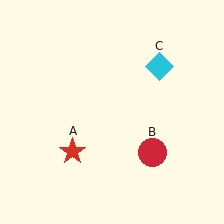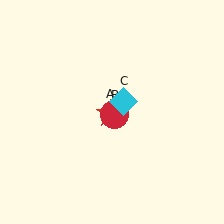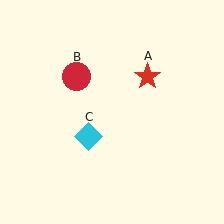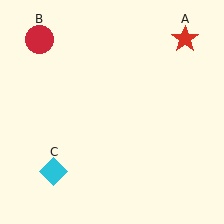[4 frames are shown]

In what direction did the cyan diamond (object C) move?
The cyan diamond (object C) moved down and to the left.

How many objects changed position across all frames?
3 objects changed position: red star (object A), red circle (object B), cyan diamond (object C).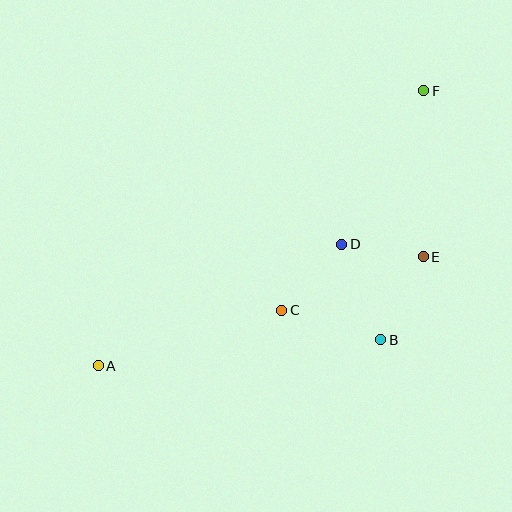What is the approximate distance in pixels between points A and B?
The distance between A and B is approximately 284 pixels.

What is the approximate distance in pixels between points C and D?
The distance between C and D is approximately 89 pixels.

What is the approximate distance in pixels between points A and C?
The distance between A and C is approximately 192 pixels.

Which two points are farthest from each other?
Points A and F are farthest from each other.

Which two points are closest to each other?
Points D and E are closest to each other.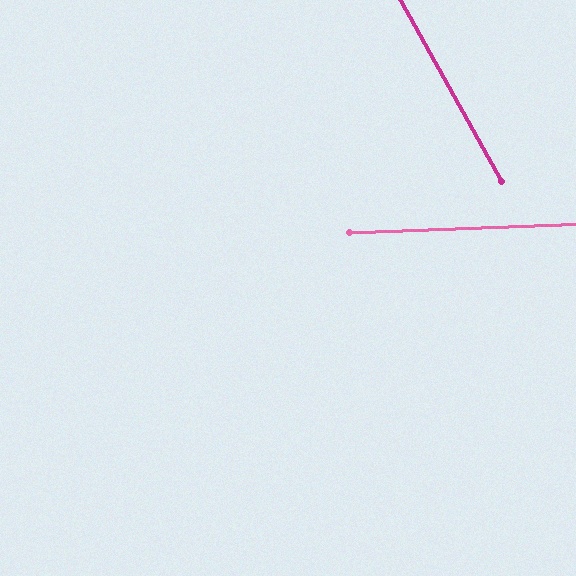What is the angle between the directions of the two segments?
Approximately 63 degrees.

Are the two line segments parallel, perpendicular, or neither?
Neither parallel nor perpendicular — they differ by about 63°.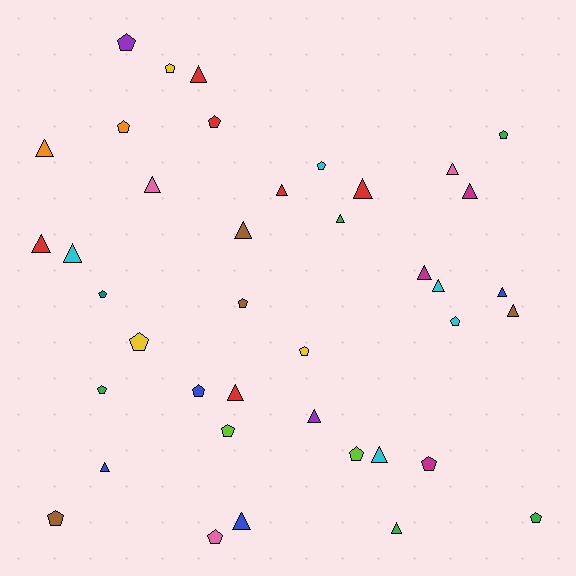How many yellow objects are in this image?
There are 3 yellow objects.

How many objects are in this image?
There are 40 objects.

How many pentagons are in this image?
There are 19 pentagons.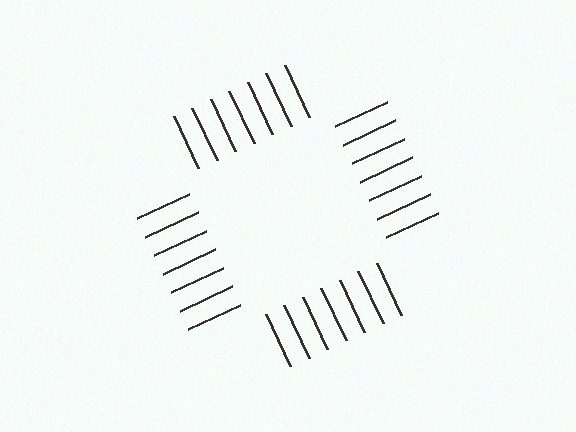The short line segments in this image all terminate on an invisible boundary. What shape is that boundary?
An illusory square — the line segments terminate on its edges but no continuous stroke is drawn.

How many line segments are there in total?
28 — 7 along each of the 4 edges.